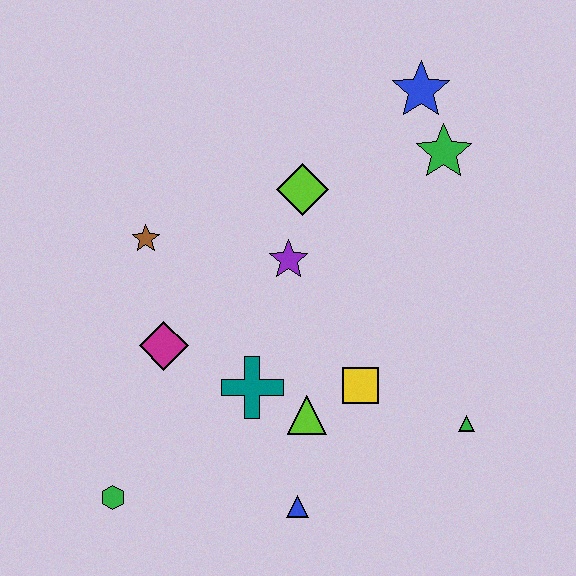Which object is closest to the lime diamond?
The purple star is closest to the lime diamond.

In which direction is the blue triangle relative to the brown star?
The blue triangle is below the brown star.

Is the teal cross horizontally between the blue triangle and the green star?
No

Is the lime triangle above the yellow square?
No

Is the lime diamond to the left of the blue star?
Yes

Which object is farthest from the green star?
The green hexagon is farthest from the green star.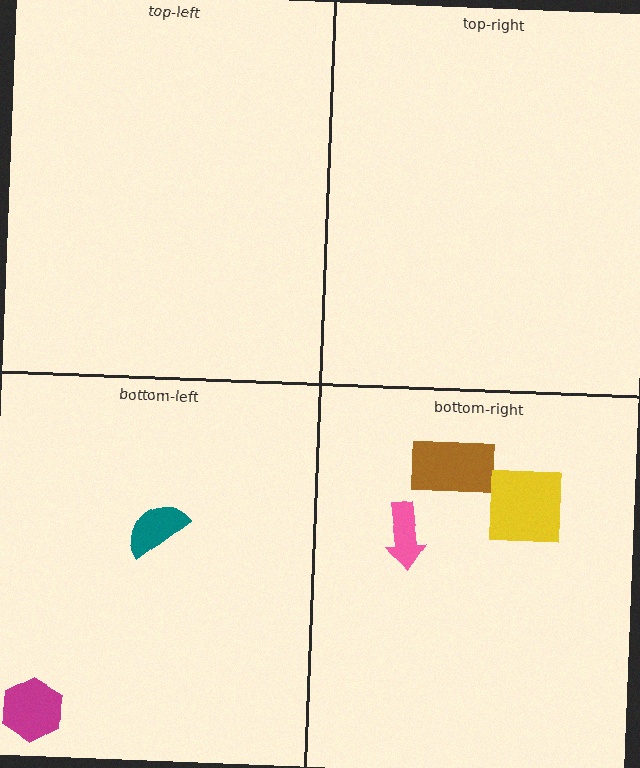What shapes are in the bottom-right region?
The brown rectangle, the yellow square, the pink arrow.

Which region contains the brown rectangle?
The bottom-right region.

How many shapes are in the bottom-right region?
3.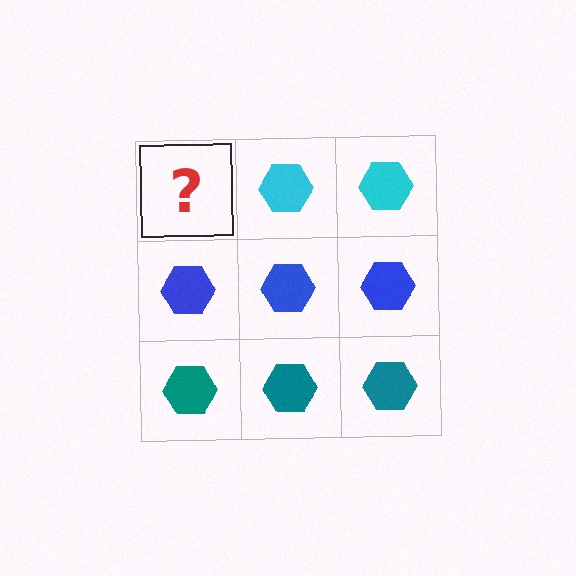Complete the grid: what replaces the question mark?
The question mark should be replaced with a cyan hexagon.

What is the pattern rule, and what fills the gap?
The rule is that each row has a consistent color. The gap should be filled with a cyan hexagon.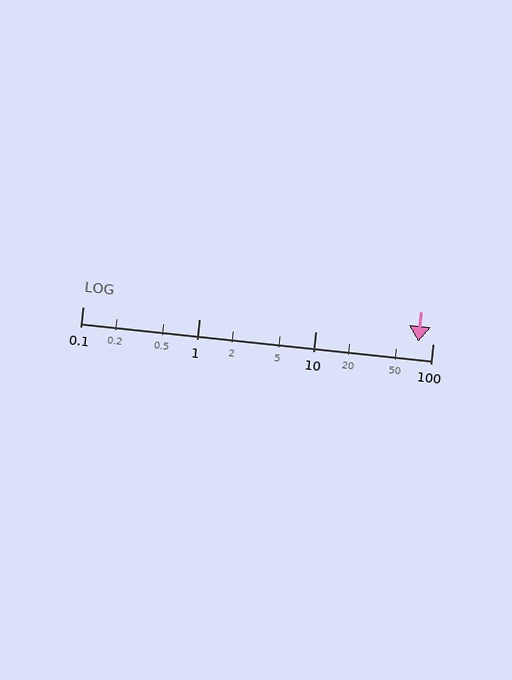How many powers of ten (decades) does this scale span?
The scale spans 3 decades, from 0.1 to 100.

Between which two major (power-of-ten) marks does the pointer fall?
The pointer is between 10 and 100.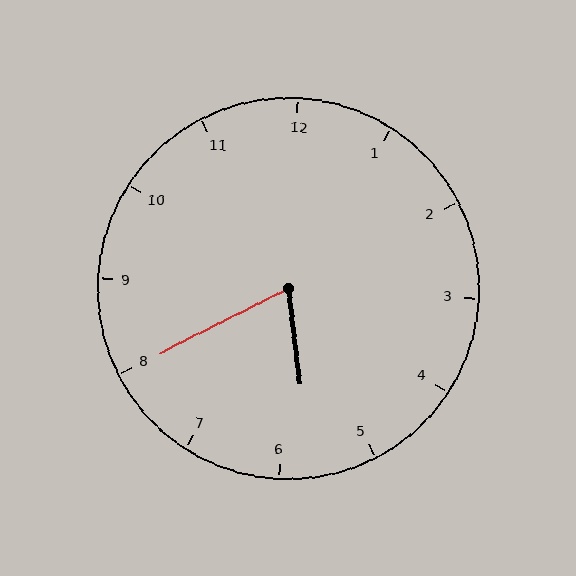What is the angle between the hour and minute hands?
Approximately 70 degrees.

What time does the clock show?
5:40.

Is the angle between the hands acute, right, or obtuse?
It is acute.